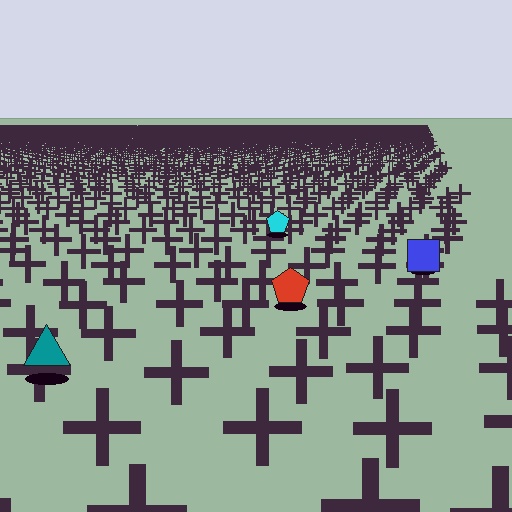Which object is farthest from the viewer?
The cyan pentagon is farthest from the viewer. It appears smaller and the ground texture around it is denser.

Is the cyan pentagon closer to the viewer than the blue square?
No. The blue square is closer — you can tell from the texture gradient: the ground texture is coarser near it.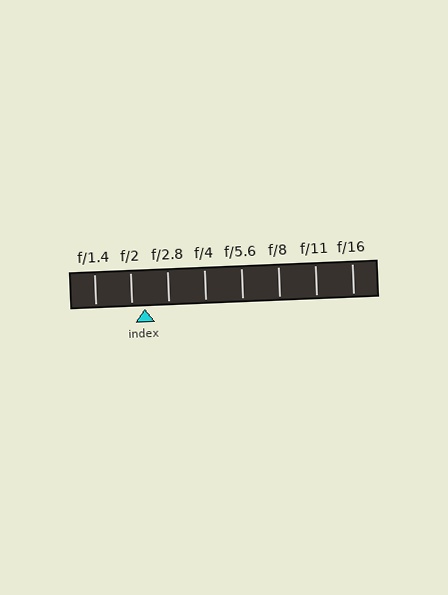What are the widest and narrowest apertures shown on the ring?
The widest aperture shown is f/1.4 and the narrowest is f/16.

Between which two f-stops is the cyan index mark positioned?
The index mark is between f/2 and f/2.8.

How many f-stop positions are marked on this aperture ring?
There are 8 f-stop positions marked.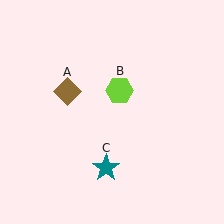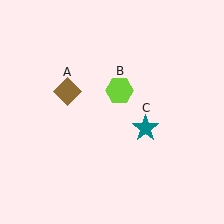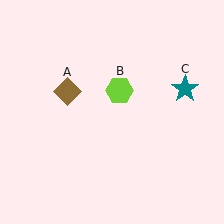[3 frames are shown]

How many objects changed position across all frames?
1 object changed position: teal star (object C).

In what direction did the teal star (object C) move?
The teal star (object C) moved up and to the right.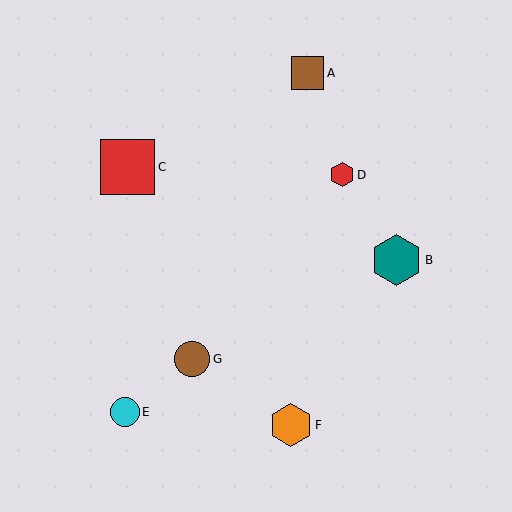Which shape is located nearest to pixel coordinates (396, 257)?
The teal hexagon (labeled B) at (397, 260) is nearest to that location.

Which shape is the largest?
The red square (labeled C) is the largest.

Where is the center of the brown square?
The center of the brown square is at (307, 73).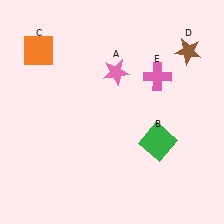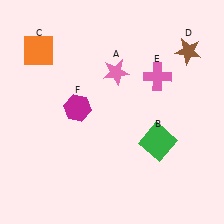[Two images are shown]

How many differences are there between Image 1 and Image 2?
There is 1 difference between the two images.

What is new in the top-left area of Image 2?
A magenta hexagon (F) was added in the top-left area of Image 2.